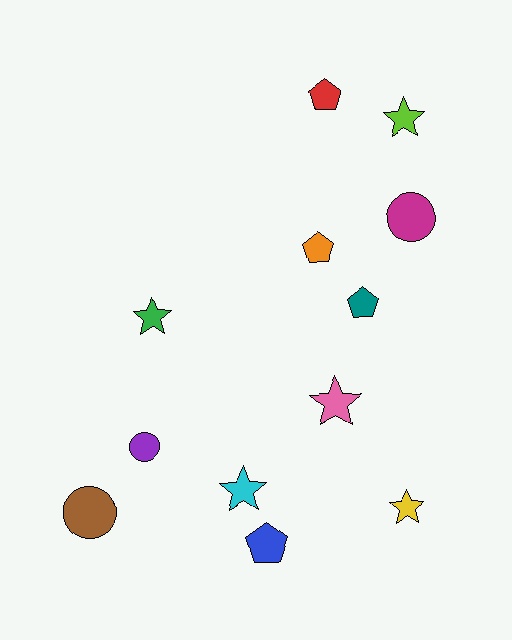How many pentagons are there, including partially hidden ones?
There are 4 pentagons.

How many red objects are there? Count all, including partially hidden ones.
There is 1 red object.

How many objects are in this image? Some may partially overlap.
There are 12 objects.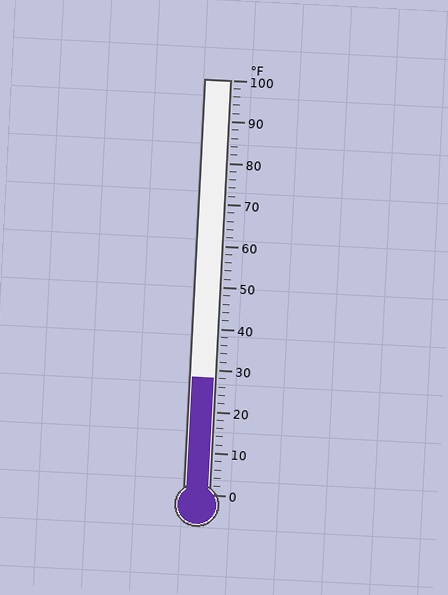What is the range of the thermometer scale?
The thermometer scale ranges from 0°F to 100°F.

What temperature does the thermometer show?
The thermometer shows approximately 28°F.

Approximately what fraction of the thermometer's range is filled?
The thermometer is filled to approximately 30% of its range.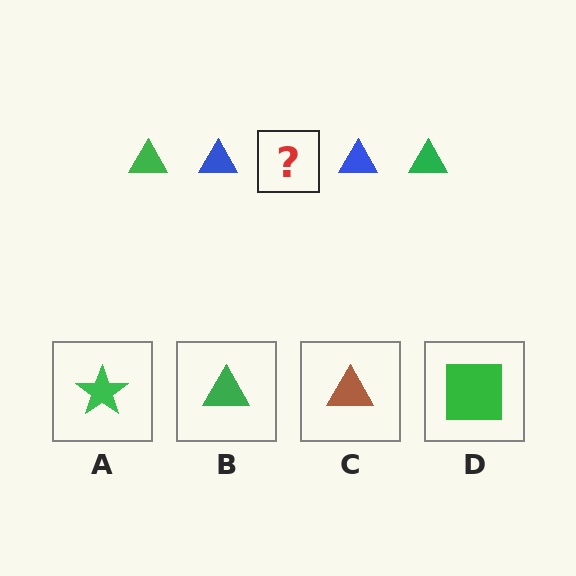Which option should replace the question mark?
Option B.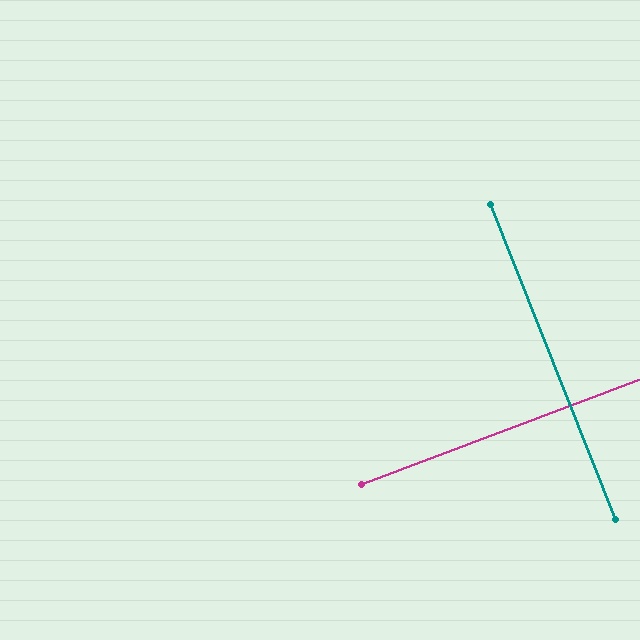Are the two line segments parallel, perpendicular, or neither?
Perpendicular — they meet at approximately 89°.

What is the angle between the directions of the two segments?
Approximately 89 degrees.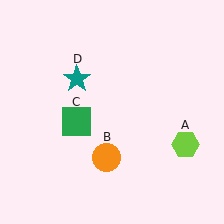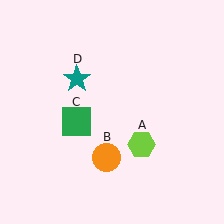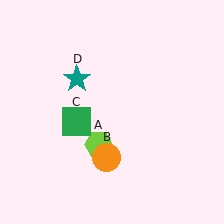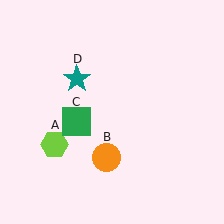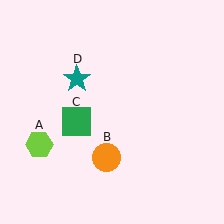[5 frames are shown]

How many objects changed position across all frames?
1 object changed position: lime hexagon (object A).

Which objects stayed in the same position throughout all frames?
Orange circle (object B) and green square (object C) and teal star (object D) remained stationary.